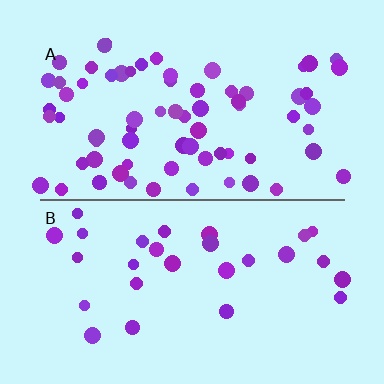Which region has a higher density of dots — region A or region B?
A (the top).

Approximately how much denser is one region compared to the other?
Approximately 2.5× — region A over region B.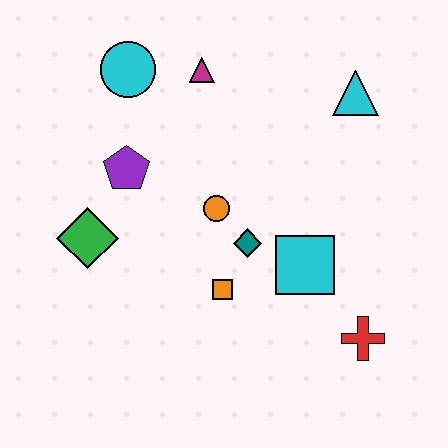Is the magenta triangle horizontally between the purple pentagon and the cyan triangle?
Yes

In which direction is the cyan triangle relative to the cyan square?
The cyan triangle is above the cyan square.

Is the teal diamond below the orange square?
No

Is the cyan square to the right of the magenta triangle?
Yes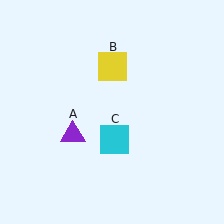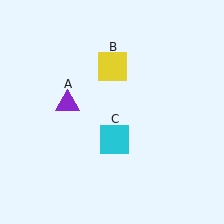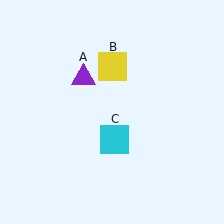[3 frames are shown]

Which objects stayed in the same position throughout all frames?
Yellow square (object B) and cyan square (object C) remained stationary.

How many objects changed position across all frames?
1 object changed position: purple triangle (object A).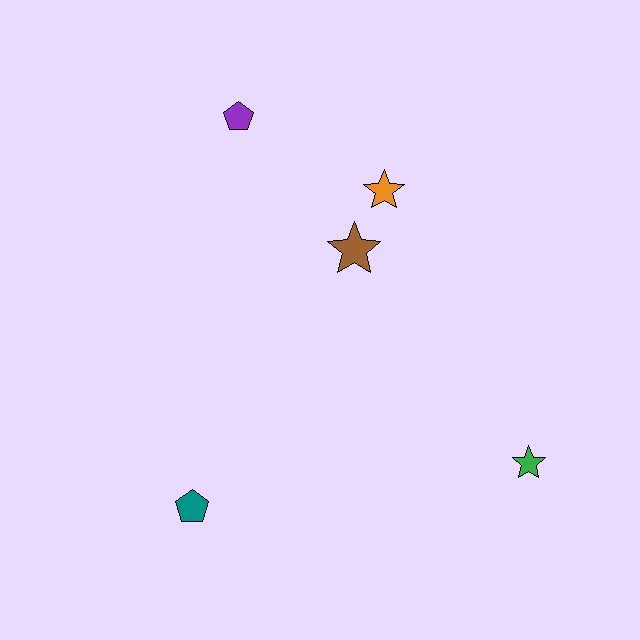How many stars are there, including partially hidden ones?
There are 3 stars.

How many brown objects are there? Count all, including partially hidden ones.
There is 1 brown object.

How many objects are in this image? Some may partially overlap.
There are 5 objects.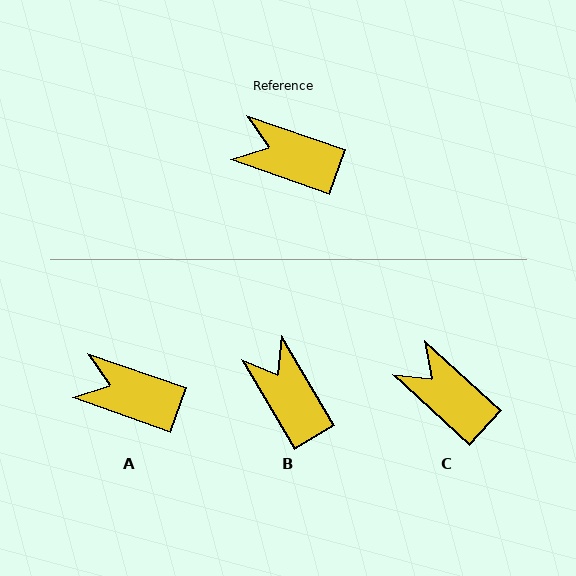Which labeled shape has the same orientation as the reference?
A.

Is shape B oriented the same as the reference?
No, it is off by about 40 degrees.